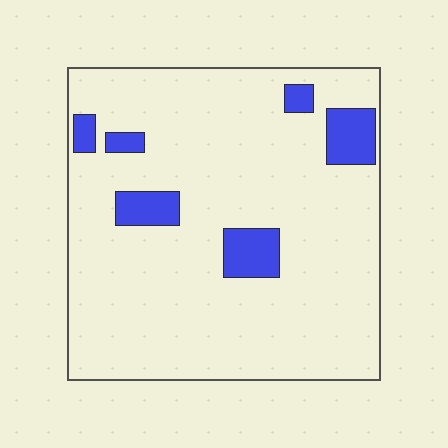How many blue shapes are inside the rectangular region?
6.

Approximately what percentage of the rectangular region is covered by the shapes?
Approximately 10%.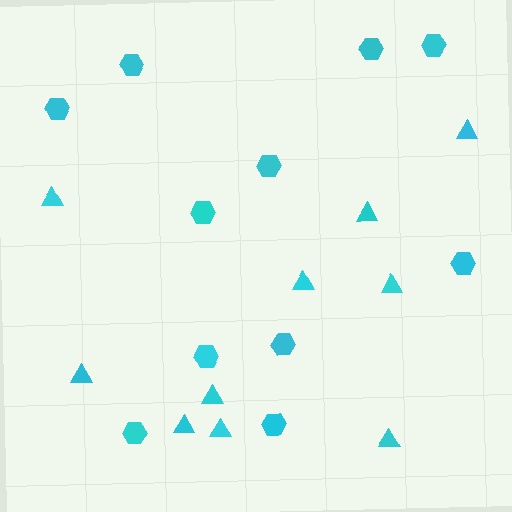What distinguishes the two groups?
There are 2 groups: one group of hexagons (11) and one group of triangles (10).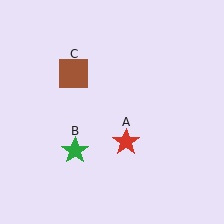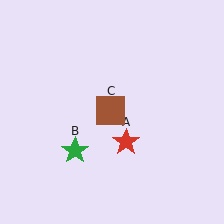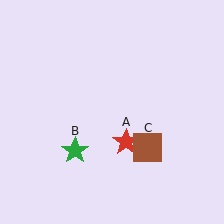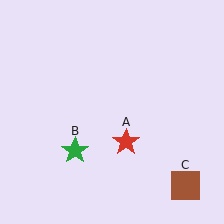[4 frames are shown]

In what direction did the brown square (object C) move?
The brown square (object C) moved down and to the right.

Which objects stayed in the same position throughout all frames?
Red star (object A) and green star (object B) remained stationary.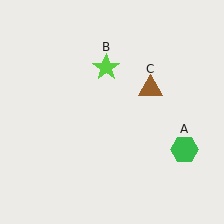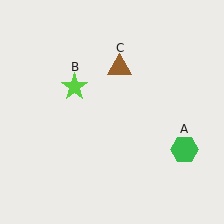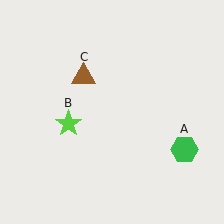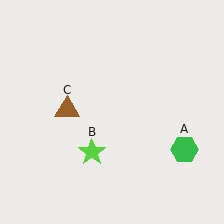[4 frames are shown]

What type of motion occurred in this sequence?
The lime star (object B), brown triangle (object C) rotated counterclockwise around the center of the scene.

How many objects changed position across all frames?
2 objects changed position: lime star (object B), brown triangle (object C).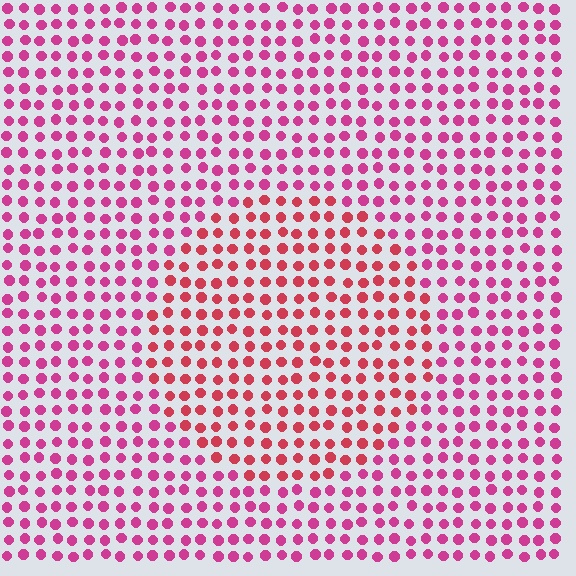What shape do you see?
I see a circle.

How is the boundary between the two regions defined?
The boundary is defined purely by a slight shift in hue (about 26 degrees). Spacing, size, and orientation are identical on both sides.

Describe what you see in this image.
The image is filled with small magenta elements in a uniform arrangement. A circle-shaped region is visible where the elements are tinted to a slightly different hue, forming a subtle color boundary.